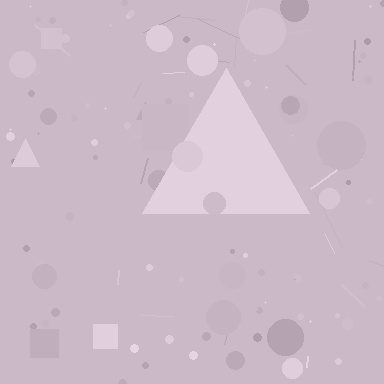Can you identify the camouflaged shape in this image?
The camouflaged shape is a triangle.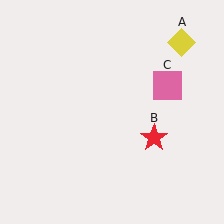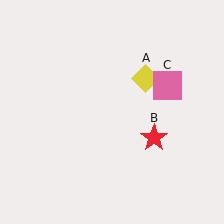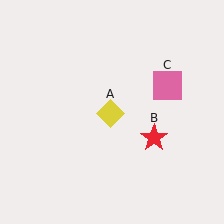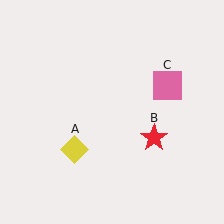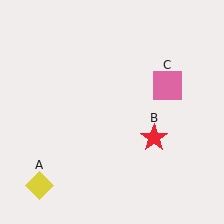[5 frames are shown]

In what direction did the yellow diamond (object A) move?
The yellow diamond (object A) moved down and to the left.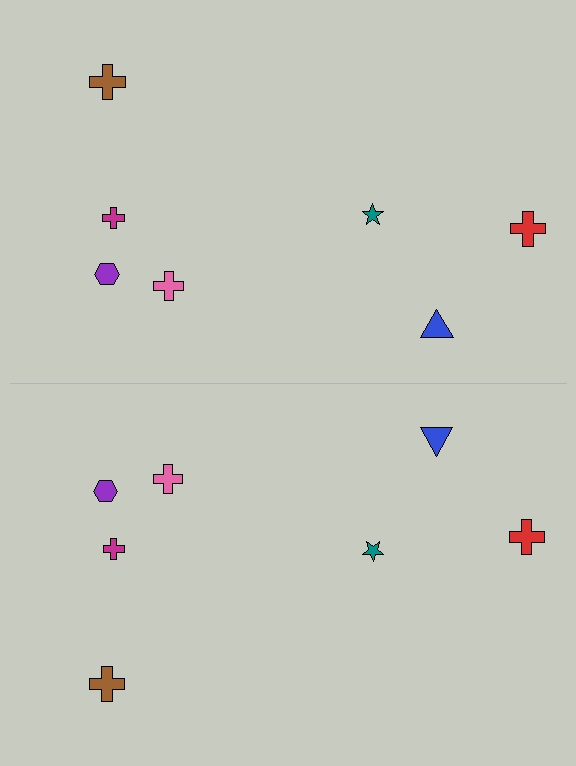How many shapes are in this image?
There are 14 shapes in this image.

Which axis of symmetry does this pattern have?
The pattern has a horizontal axis of symmetry running through the center of the image.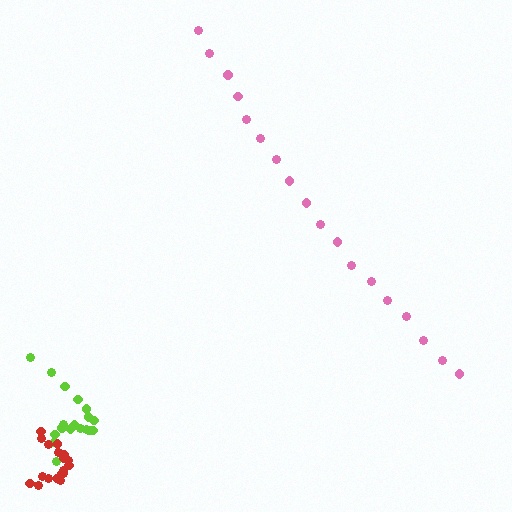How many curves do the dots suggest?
There are 3 distinct paths.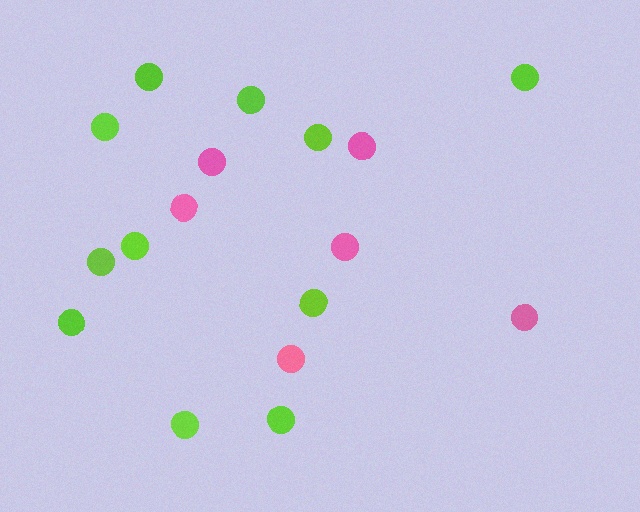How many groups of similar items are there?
There are 2 groups: one group of pink circles (6) and one group of lime circles (11).